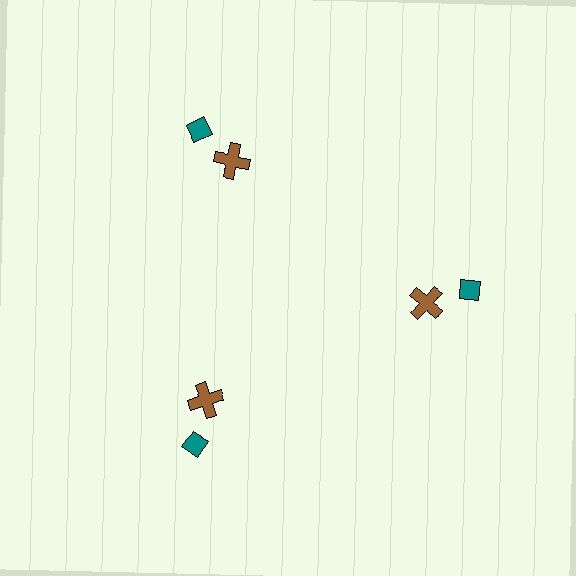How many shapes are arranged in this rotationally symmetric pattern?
There are 6 shapes, arranged in 3 groups of 2.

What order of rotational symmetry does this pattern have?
This pattern has 3-fold rotational symmetry.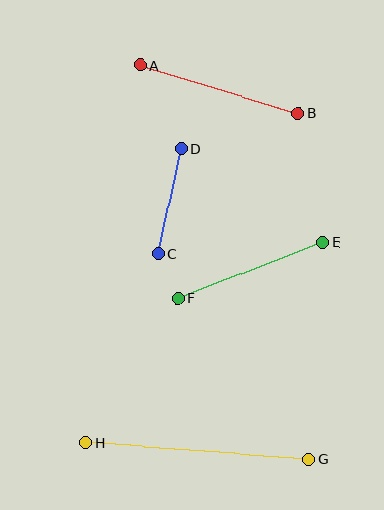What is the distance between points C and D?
The distance is approximately 107 pixels.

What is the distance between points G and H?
The distance is approximately 224 pixels.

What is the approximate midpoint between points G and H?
The midpoint is at approximately (197, 451) pixels.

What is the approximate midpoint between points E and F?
The midpoint is at approximately (250, 270) pixels.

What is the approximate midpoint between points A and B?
The midpoint is at approximately (219, 89) pixels.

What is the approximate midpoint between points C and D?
The midpoint is at approximately (170, 201) pixels.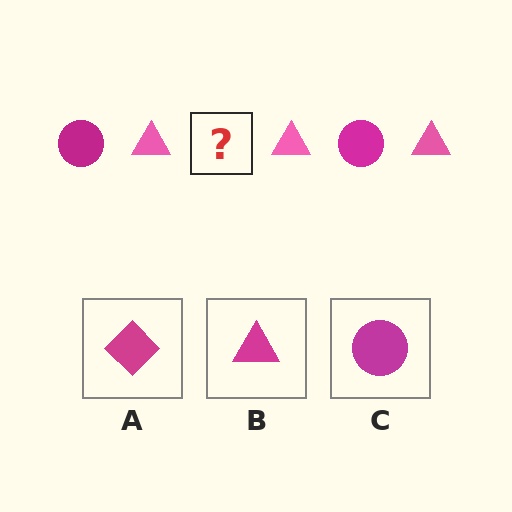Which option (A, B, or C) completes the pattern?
C.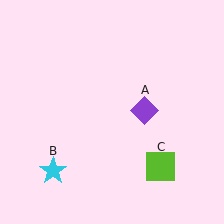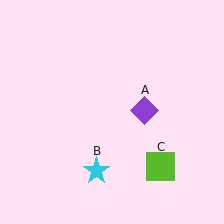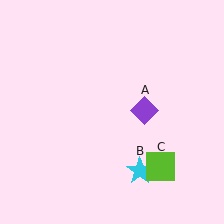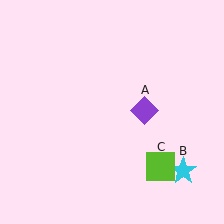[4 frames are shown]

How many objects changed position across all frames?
1 object changed position: cyan star (object B).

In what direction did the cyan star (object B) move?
The cyan star (object B) moved right.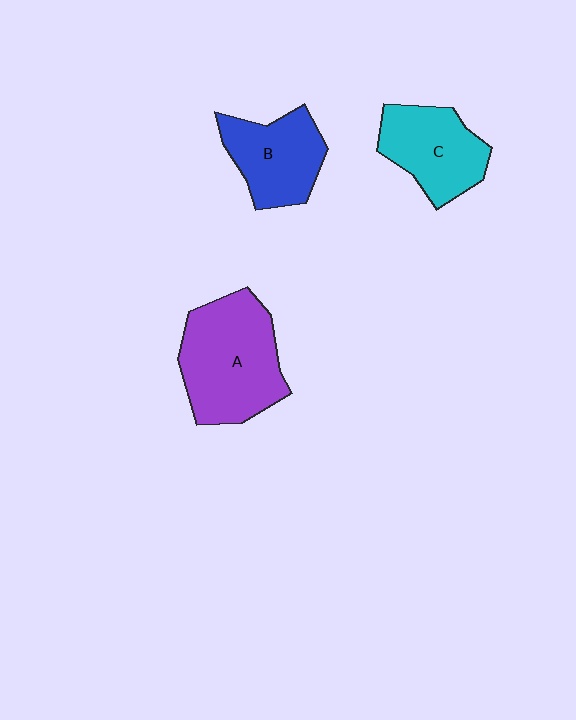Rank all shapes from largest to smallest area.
From largest to smallest: A (purple), C (cyan), B (blue).